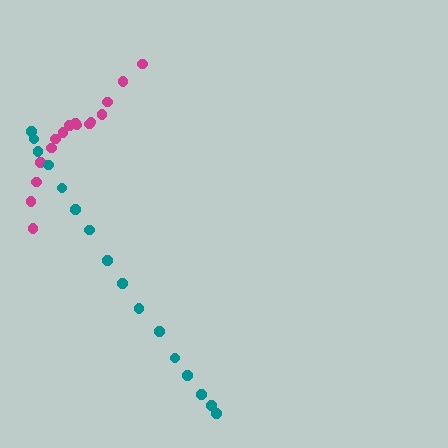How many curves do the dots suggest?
There are 2 distinct paths.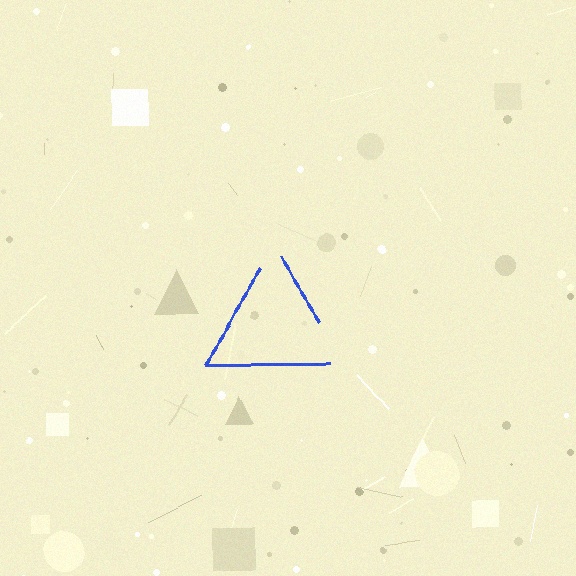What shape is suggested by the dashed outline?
The dashed outline suggests a triangle.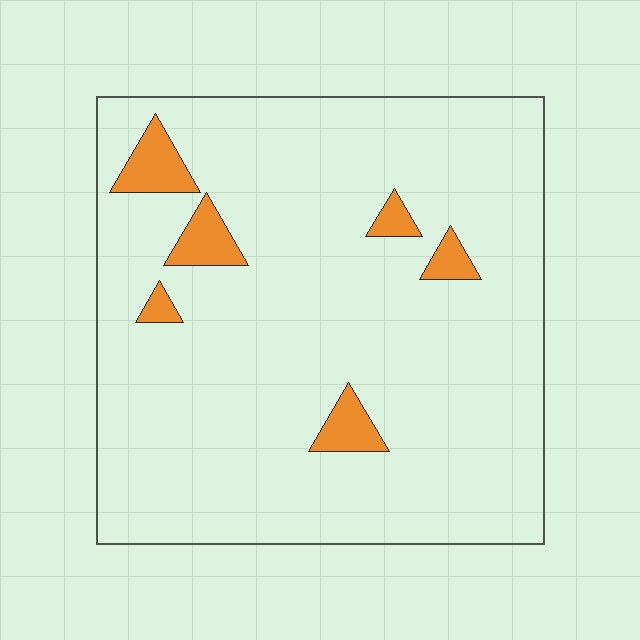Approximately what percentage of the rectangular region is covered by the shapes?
Approximately 5%.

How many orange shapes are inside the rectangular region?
6.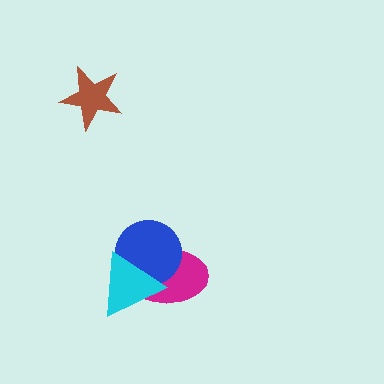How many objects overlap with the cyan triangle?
2 objects overlap with the cyan triangle.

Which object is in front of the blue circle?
The cyan triangle is in front of the blue circle.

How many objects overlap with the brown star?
0 objects overlap with the brown star.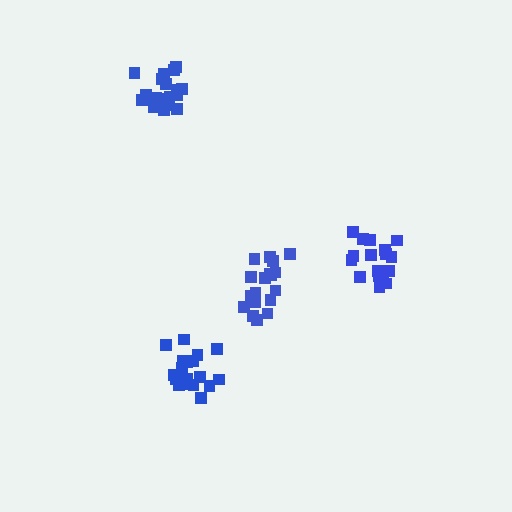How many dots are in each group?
Group 1: 18 dots, Group 2: 20 dots, Group 3: 20 dots, Group 4: 20 dots (78 total).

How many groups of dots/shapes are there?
There are 4 groups.